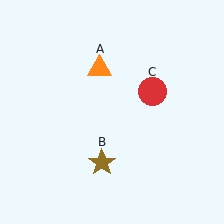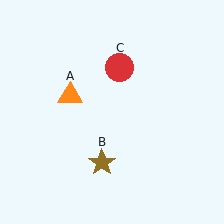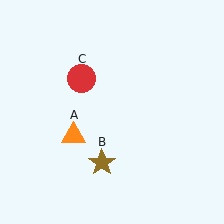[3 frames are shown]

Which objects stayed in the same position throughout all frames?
Brown star (object B) remained stationary.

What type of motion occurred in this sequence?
The orange triangle (object A), red circle (object C) rotated counterclockwise around the center of the scene.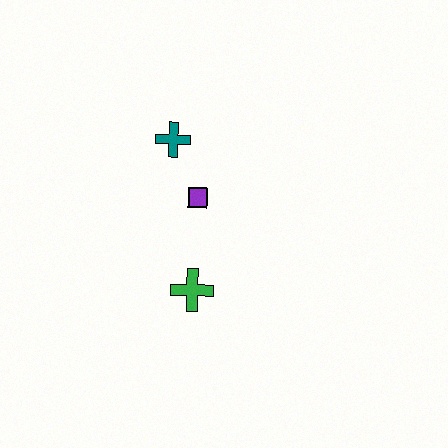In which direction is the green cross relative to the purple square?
The green cross is below the purple square.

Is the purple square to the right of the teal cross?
Yes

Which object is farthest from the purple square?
The green cross is farthest from the purple square.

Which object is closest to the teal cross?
The purple square is closest to the teal cross.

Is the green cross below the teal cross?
Yes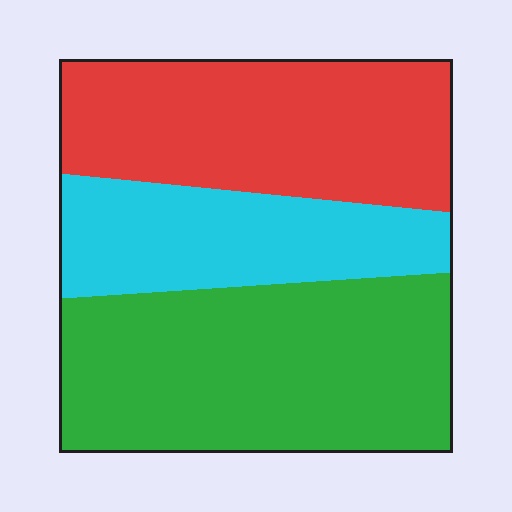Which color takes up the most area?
Green, at roughly 45%.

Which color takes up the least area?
Cyan, at roughly 25%.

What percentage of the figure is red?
Red covers around 35% of the figure.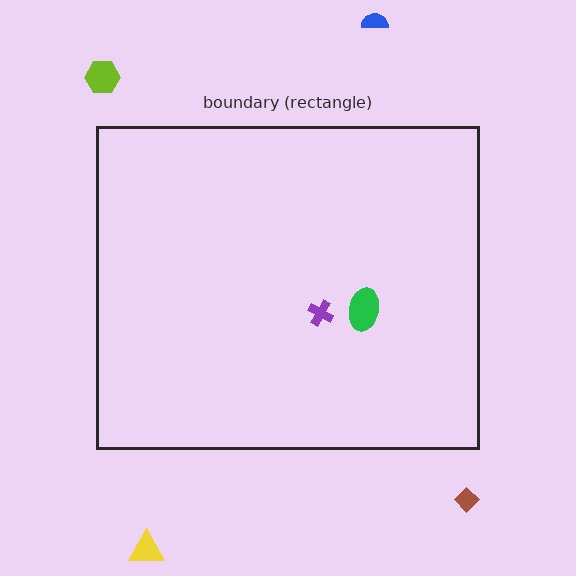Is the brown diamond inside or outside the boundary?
Outside.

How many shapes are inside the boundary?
2 inside, 4 outside.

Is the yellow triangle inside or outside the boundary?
Outside.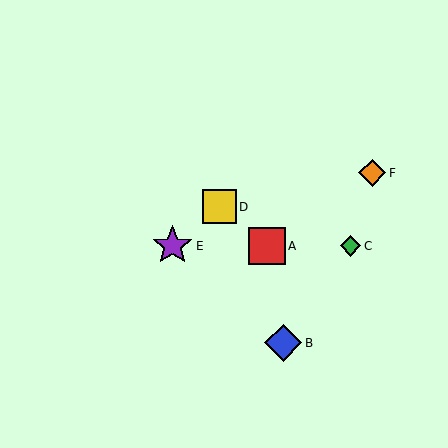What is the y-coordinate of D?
Object D is at y≈207.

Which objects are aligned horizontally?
Objects A, C, E are aligned horizontally.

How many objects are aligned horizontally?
3 objects (A, C, E) are aligned horizontally.